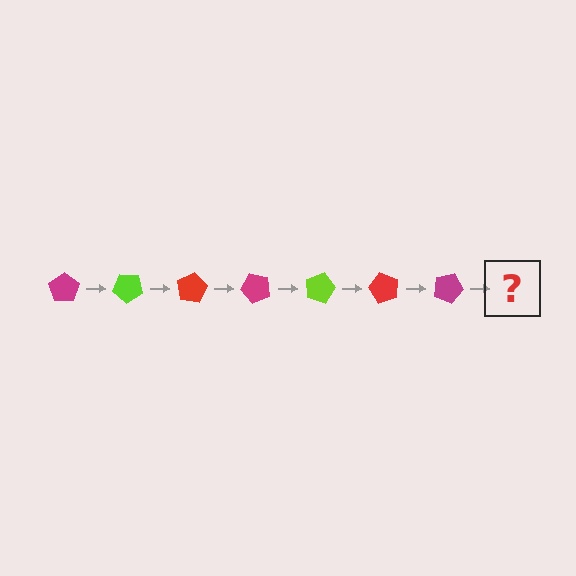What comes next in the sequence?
The next element should be a lime pentagon, rotated 280 degrees from the start.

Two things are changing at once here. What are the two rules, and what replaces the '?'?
The two rules are that it rotates 40 degrees each step and the color cycles through magenta, lime, and red. The '?' should be a lime pentagon, rotated 280 degrees from the start.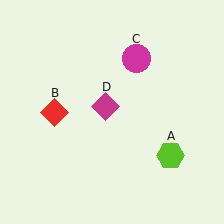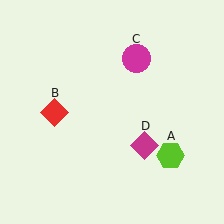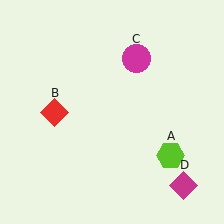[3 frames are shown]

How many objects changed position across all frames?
1 object changed position: magenta diamond (object D).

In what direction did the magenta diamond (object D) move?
The magenta diamond (object D) moved down and to the right.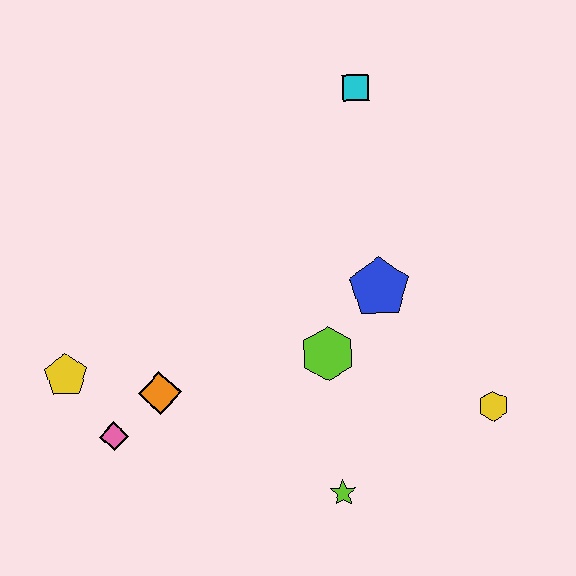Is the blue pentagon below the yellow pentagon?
No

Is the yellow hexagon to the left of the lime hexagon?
No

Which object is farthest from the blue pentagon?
The yellow pentagon is farthest from the blue pentagon.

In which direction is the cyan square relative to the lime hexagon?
The cyan square is above the lime hexagon.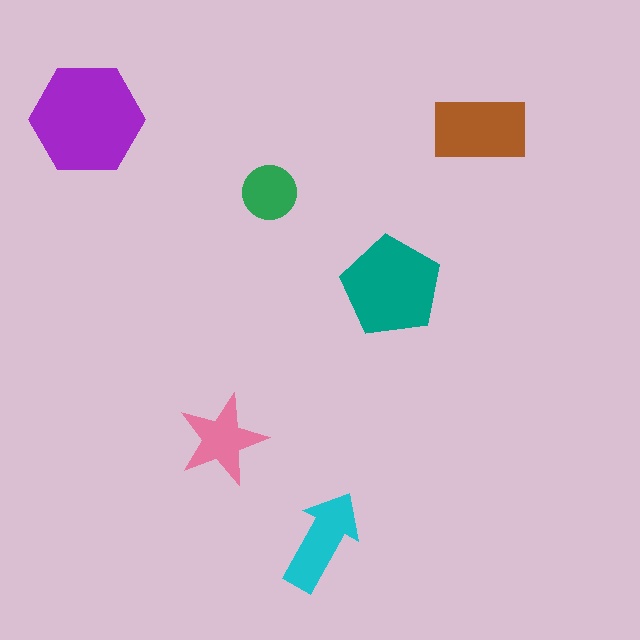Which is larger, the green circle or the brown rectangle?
The brown rectangle.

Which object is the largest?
The purple hexagon.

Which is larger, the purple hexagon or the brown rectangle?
The purple hexagon.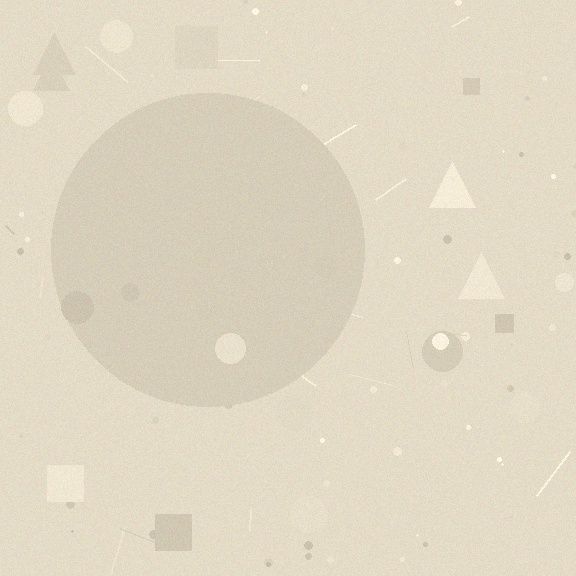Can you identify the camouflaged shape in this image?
The camouflaged shape is a circle.